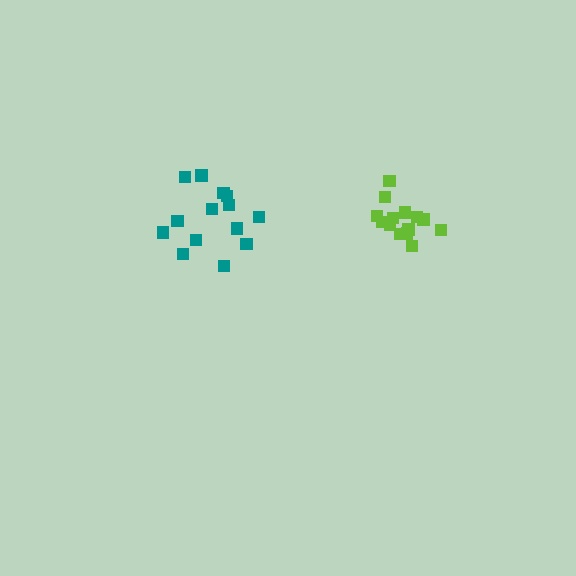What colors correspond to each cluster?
The clusters are colored: teal, lime.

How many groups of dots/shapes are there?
There are 2 groups.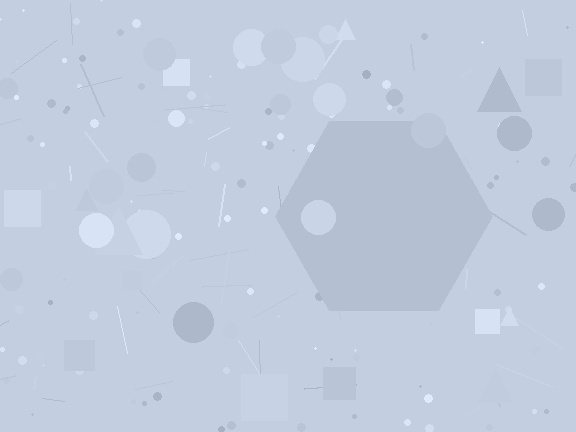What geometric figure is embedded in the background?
A hexagon is embedded in the background.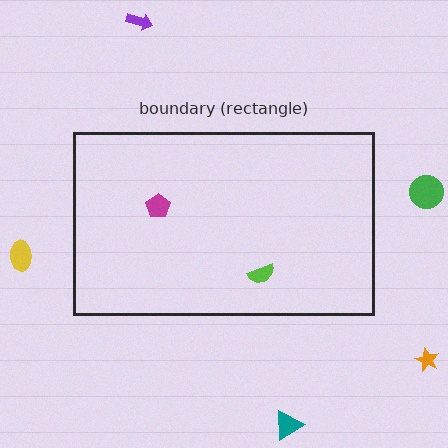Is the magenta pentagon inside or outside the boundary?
Inside.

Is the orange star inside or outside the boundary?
Outside.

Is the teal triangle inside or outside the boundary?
Outside.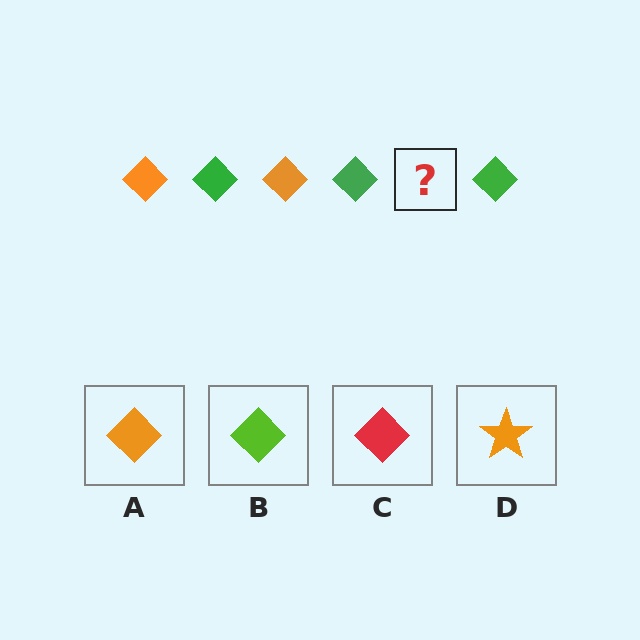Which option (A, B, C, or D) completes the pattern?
A.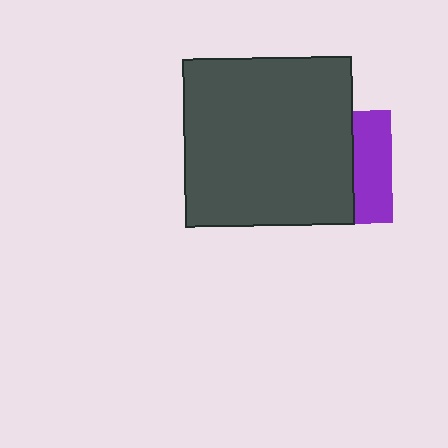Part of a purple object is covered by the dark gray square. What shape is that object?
It is a square.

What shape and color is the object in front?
The object in front is a dark gray square.